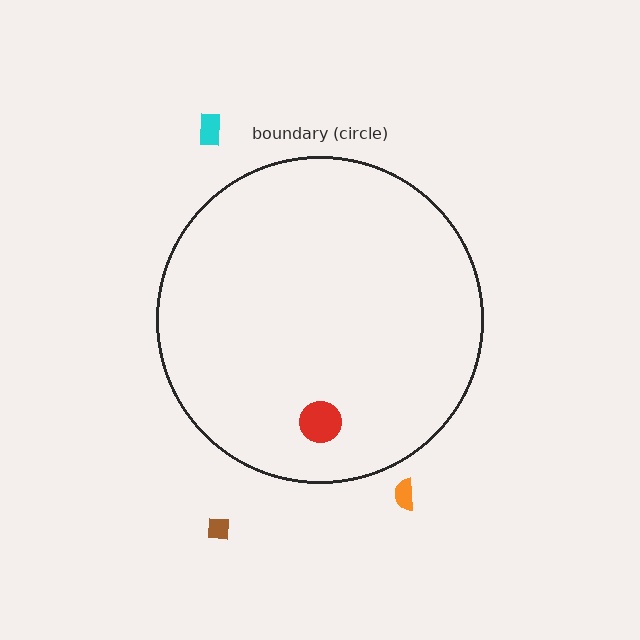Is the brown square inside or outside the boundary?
Outside.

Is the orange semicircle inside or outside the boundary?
Outside.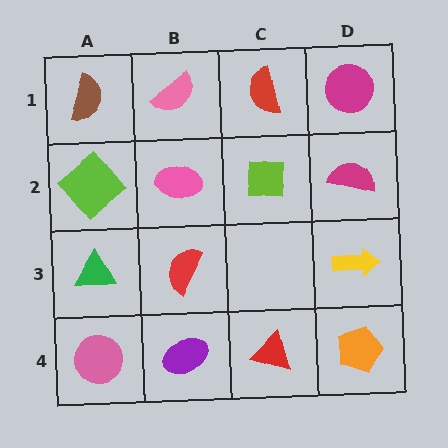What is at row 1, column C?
A red semicircle.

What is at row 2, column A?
A lime diamond.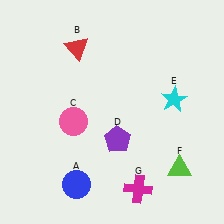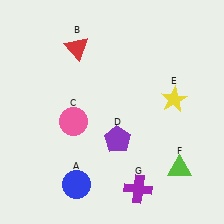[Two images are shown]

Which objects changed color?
E changed from cyan to yellow. G changed from magenta to purple.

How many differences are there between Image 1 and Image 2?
There are 2 differences between the two images.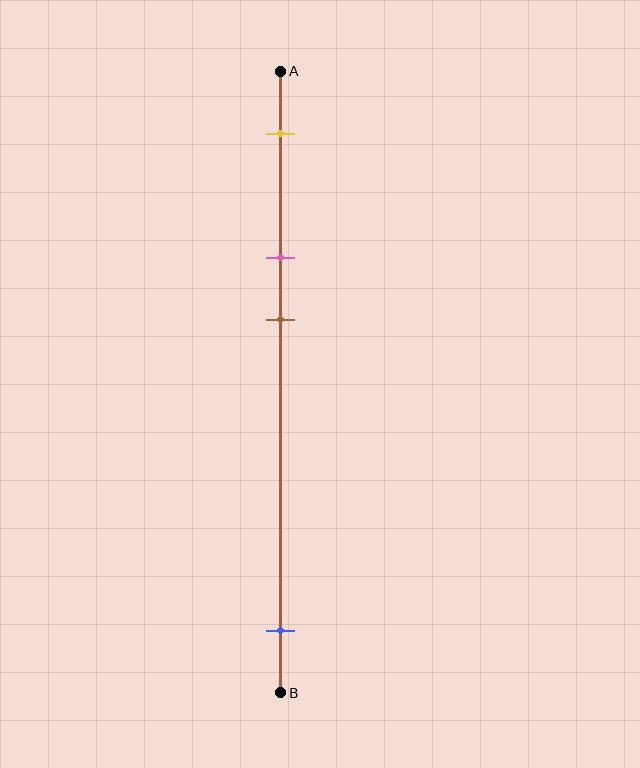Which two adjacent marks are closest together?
The pink and brown marks are the closest adjacent pair.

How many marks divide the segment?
There are 4 marks dividing the segment.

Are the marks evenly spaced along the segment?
No, the marks are not evenly spaced.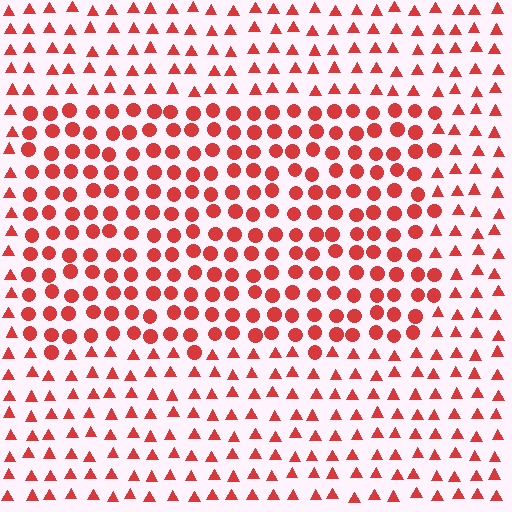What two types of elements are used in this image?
The image uses circles inside the rectangle region and triangles outside it.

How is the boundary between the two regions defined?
The boundary is defined by a change in element shape: circles inside vs. triangles outside. All elements share the same color and spacing.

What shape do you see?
I see a rectangle.